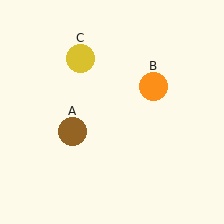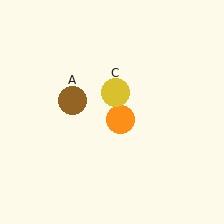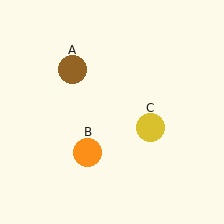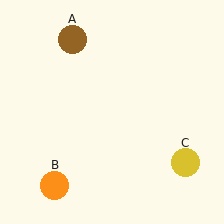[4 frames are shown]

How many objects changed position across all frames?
3 objects changed position: brown circle (object A), orange circle (object B), yellow circle (object C).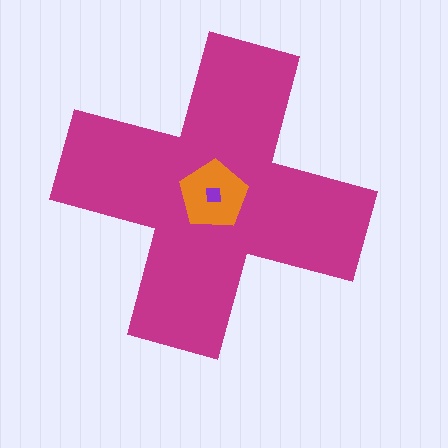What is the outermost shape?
The magenta cross.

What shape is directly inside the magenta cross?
The orange pentagon.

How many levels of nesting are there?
3.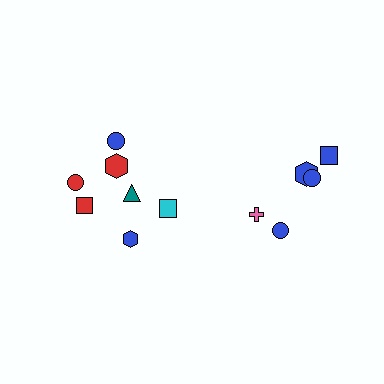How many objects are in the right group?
There are 5 objects.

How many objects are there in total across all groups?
There are 12 objects.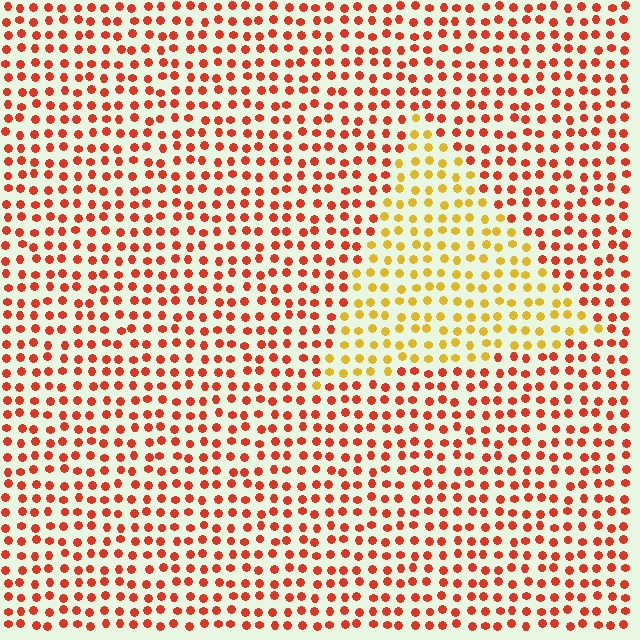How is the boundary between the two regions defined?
The boundary is defined purely by a slight shift in hue (about 43 degrees). Spacing, size, and orientation are identical on both sides.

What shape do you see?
I see a triangle.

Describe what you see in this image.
The image is filled with small red elements in a uniform arrangement. A triangle-shaped region is visible where the elements are tinted to a slightly different hue, forming a subtle color boundary.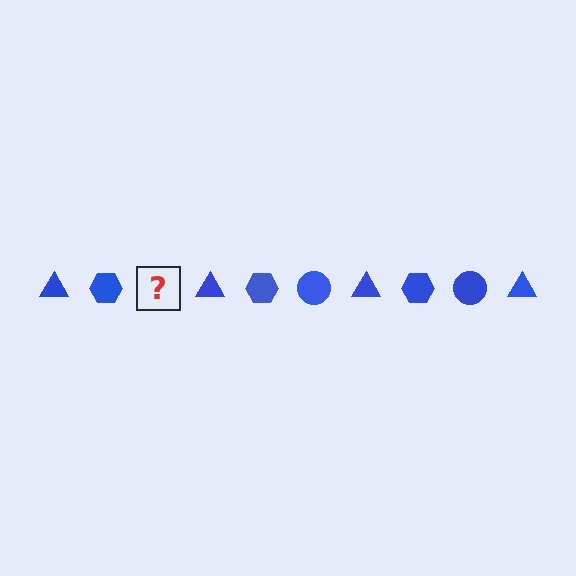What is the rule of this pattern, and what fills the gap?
The rule is that the pattern cycles through triangle, hexagon, circle shapes in blue. The gap should be filled with a blue circle.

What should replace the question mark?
The question mark should be replaced with a blue circle.